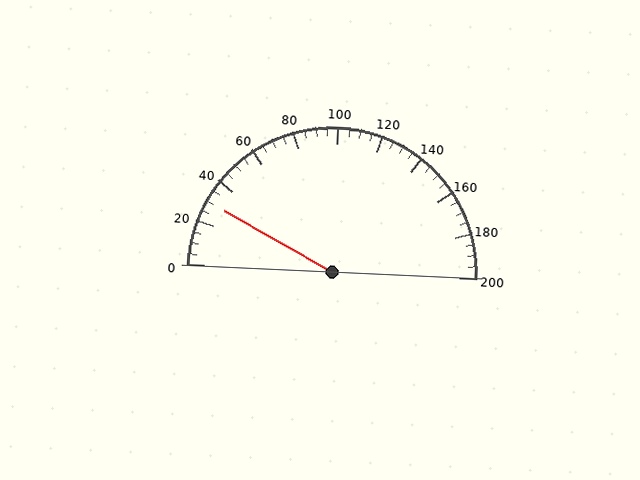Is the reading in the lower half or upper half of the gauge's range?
The reading is in the lower half of the range (0 to 200).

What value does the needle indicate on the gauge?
The needle indicates approximately 30.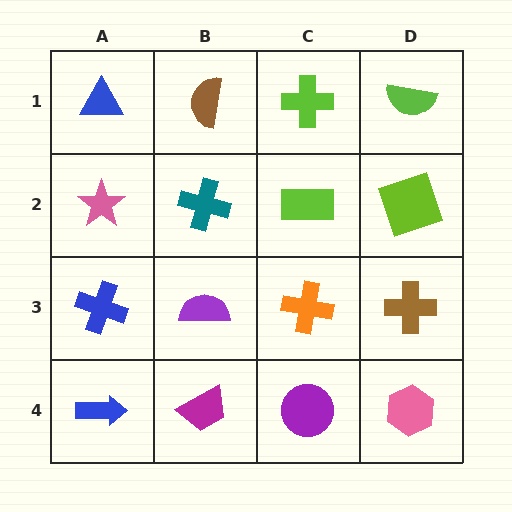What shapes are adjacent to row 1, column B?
A teal cross (row 2, column B), a blue triangle (row 1, column A), a lime cross (row 1, column C).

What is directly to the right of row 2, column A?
A teal cross.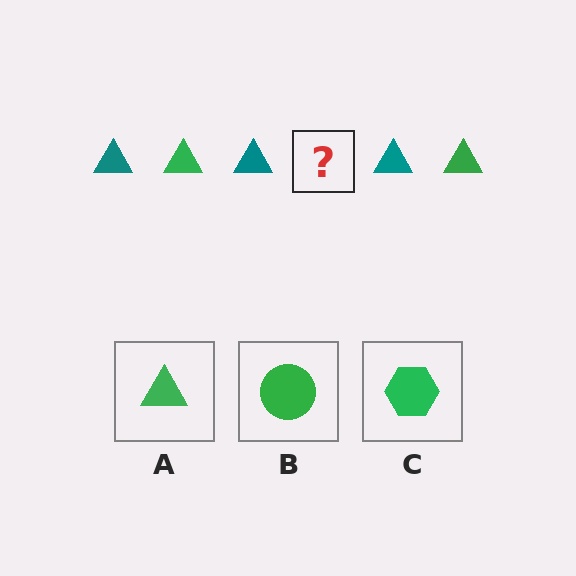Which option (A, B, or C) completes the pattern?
A.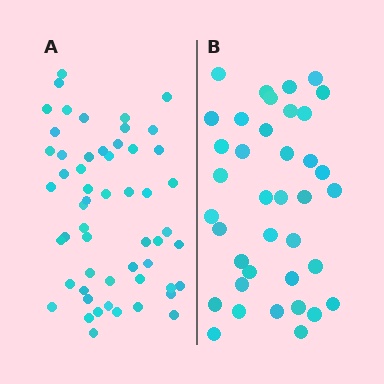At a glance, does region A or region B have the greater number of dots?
Region A (the left region) has more dots.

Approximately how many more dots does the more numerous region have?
Region A has approximately 15 more dots than region B.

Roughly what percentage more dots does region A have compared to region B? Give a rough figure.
About 45% more.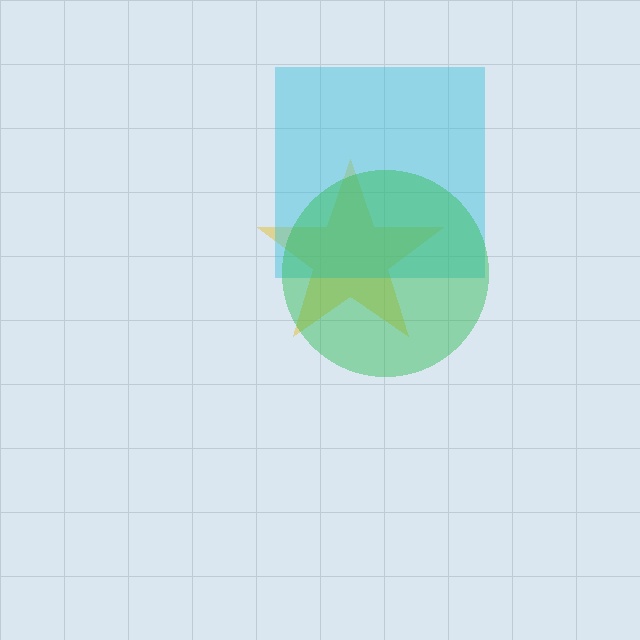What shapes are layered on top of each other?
The layered shapes are: a yellow star, a cyan square, a green circle.